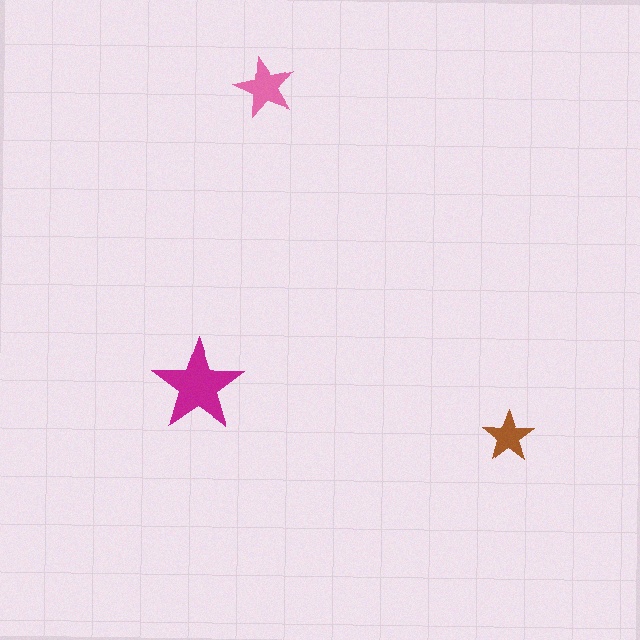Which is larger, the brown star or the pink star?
The pink one.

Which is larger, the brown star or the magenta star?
The magenta one.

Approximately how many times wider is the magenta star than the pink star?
About 1.5 times wider.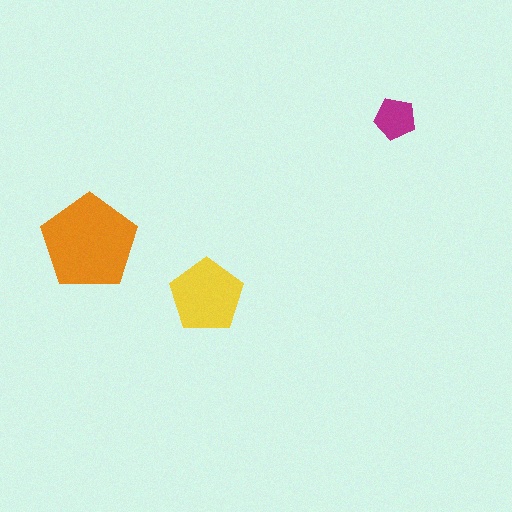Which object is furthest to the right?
The magenta pentagon is rightmost.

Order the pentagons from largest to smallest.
the orange one, the yellow one, the magenta one.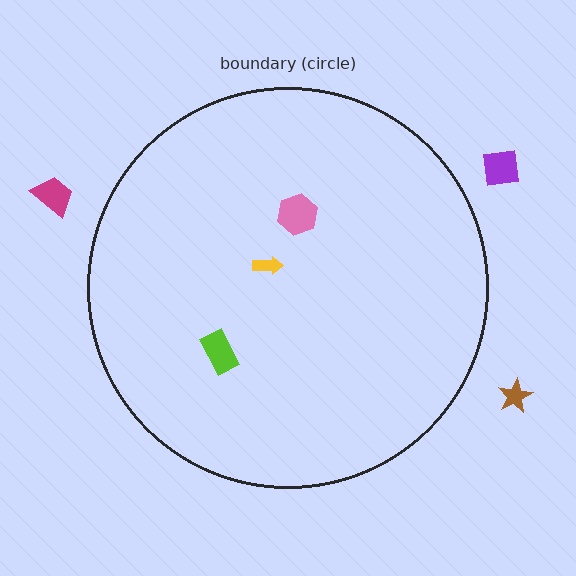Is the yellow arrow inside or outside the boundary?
Inside.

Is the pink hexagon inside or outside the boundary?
Inside.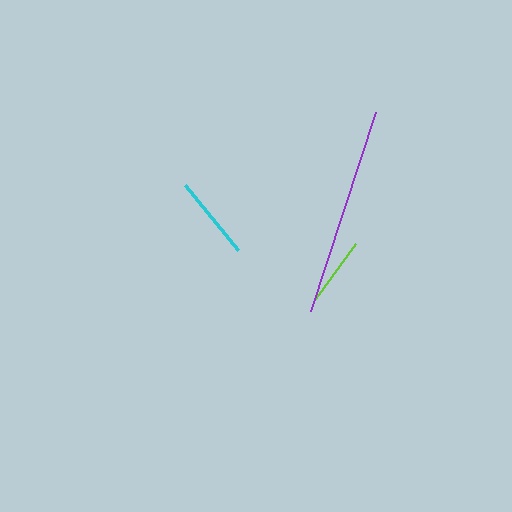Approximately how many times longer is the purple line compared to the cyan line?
The purple line is approximately 2.5 times the length of the cyan line.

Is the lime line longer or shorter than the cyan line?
The cyan line is longer than the lime line.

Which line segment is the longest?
The purple line is the longest at approximately 209 pixels.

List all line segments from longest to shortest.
From longest to shortest: purple, cyan, lime.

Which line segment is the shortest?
The lime line is the shortest at approximately 68 pixels.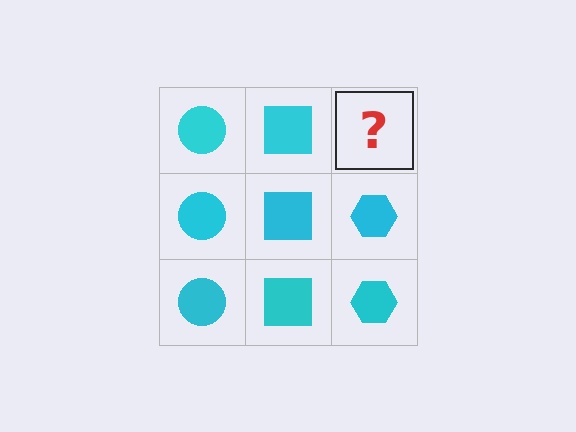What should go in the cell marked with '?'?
The missing cell should contain a cyan hexagon.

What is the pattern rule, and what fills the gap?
The rule is that each column has a consistent shape. The gap should be filled with a cyan hexagon.